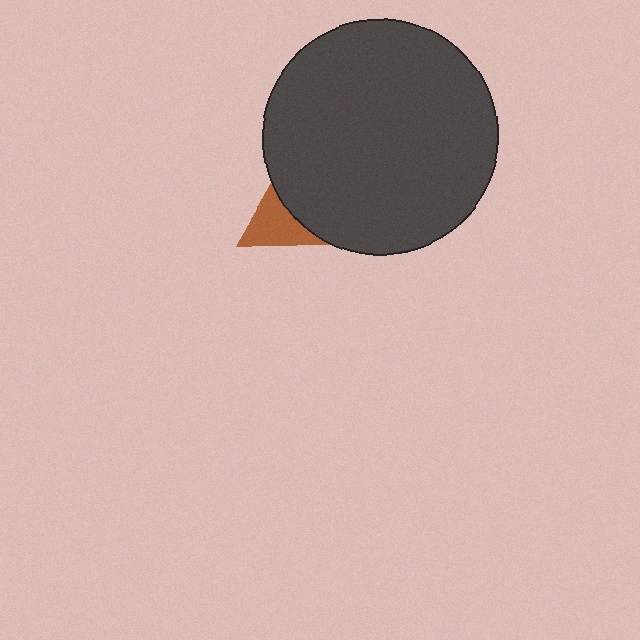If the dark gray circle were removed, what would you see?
You would see the complete brown triangle.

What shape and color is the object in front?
The object in front is a dark gray circle.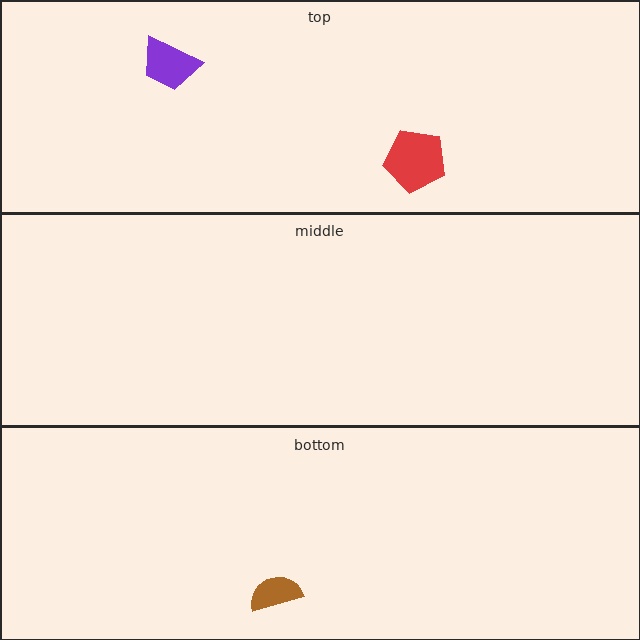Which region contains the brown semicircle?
The bottom region.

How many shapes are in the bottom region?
1.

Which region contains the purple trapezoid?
The top region.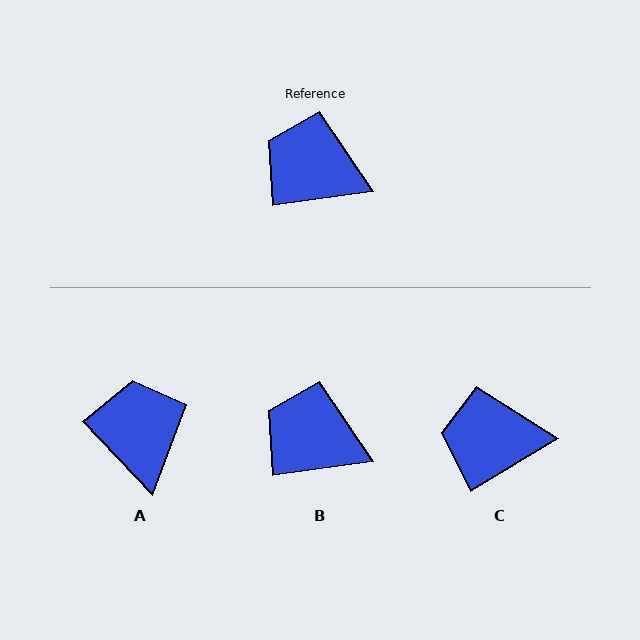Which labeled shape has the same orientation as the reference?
B.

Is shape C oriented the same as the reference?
No, it is off by about 23 degrees.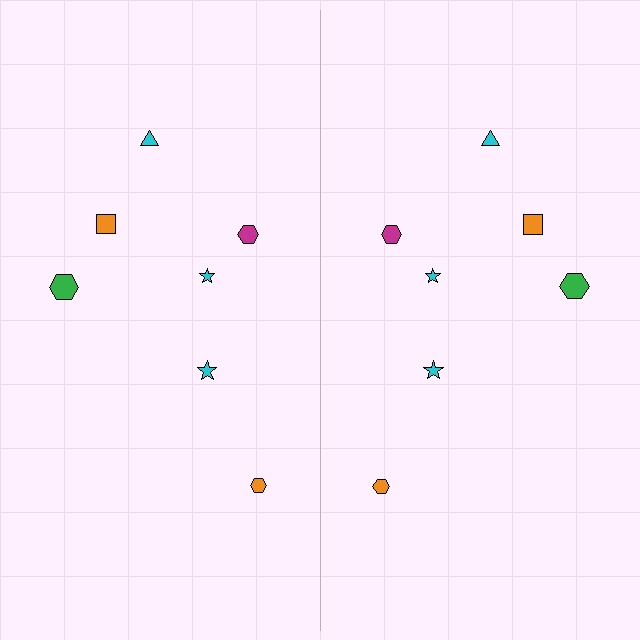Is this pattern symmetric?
Yes, this pattern has bilateral (reflection) symmetry.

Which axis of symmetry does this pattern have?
The pattern has a vertical axis of symmetry running through the center of the image.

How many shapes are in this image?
There are 14 shapes in this image.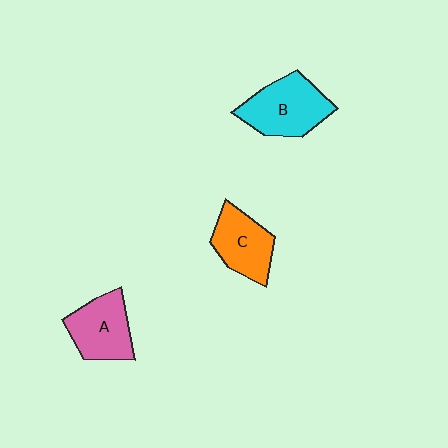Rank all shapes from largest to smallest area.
From largest to smallest: B (cyan), A (pink), C (orange).